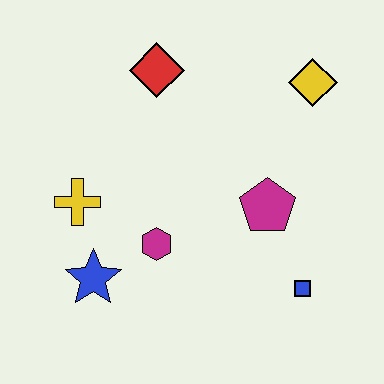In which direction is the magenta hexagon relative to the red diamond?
The magenta hexagon is below the red diamond.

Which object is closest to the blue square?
The magenta pentagon is closest to the blue square.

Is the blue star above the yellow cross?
No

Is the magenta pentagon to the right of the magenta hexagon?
Yes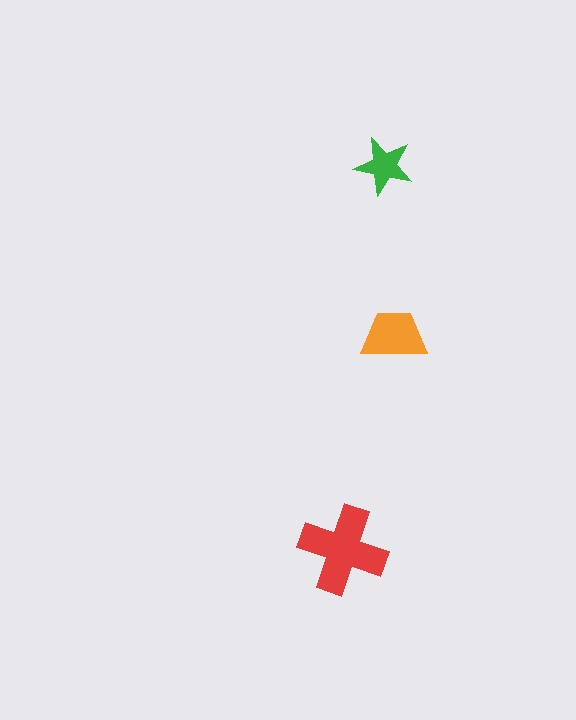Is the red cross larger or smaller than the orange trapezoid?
Larger.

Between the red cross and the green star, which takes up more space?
The red cross.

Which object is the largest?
The red cross.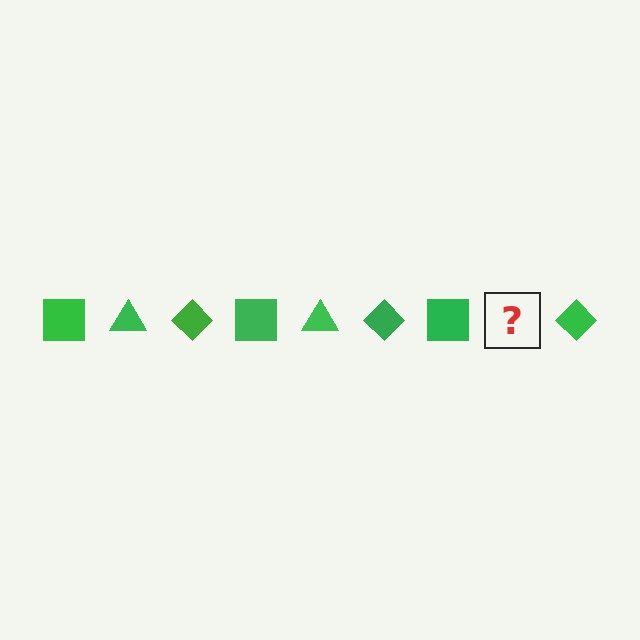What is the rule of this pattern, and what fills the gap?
The rule is that the pattern cycles through square, triangle, diamond shapes in green. The gap should be filled with a green triangle.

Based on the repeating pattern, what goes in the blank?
The blank should be a green triangle.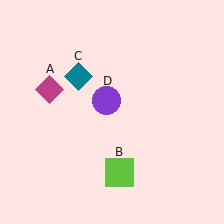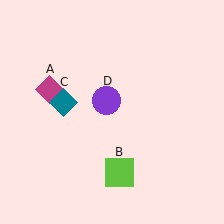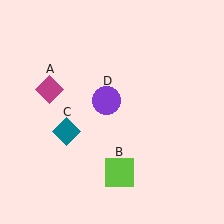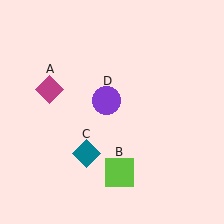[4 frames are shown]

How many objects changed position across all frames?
1 object changed position: teal diamond (object C).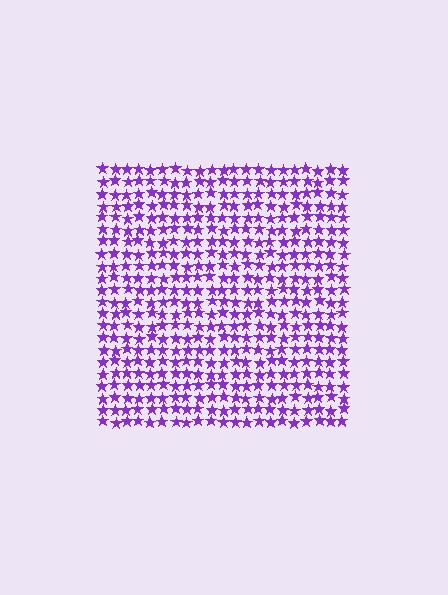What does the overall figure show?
The overall figure shows a square.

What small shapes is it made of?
It is made of small stars.